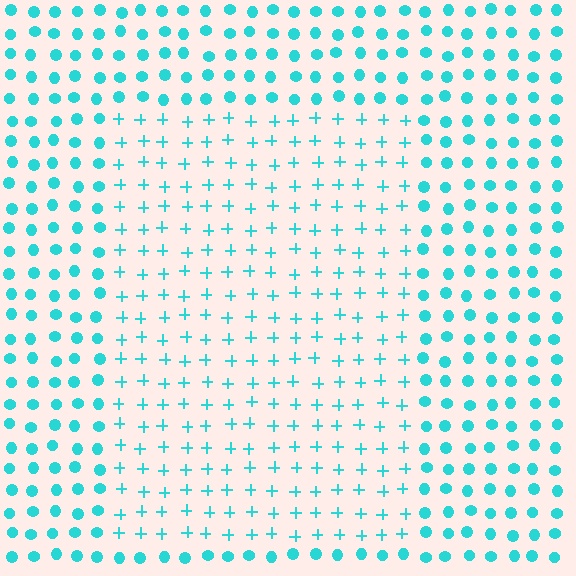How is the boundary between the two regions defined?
The boundary is defined by a change in element shape: plus signs inside vs. circles outside. All elements share the same color and spacing.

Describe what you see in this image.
The image is filled with small cyan elements arranged in a uniform grid. A rectangle-shaped region contains plus signs, while the surrounding area contains circles. The boundary is defined purely by the change in element shape.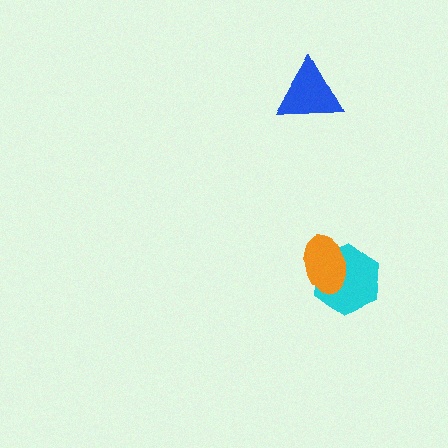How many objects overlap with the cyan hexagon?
1 object overlaps with the cyan hexagon.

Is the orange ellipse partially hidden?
No, no other shape covers it.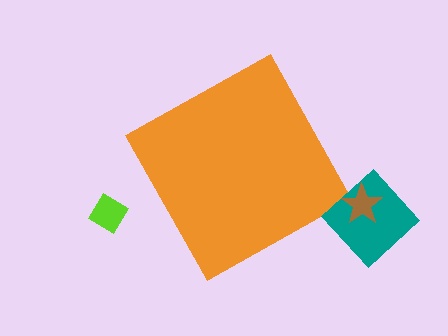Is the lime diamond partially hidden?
No, the lime diamond is fully visible.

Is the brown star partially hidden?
No, the brown star is fully visible.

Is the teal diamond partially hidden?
No, the teal diamond is fully visible.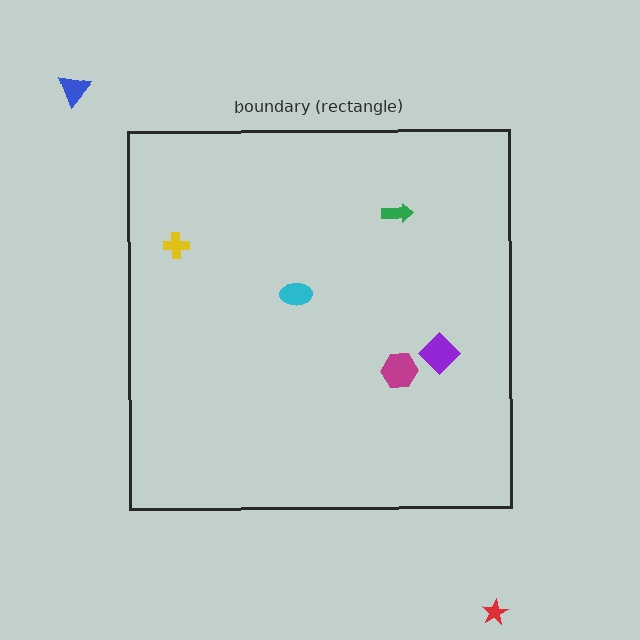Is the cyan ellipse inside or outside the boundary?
Inside.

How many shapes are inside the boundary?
5 inside, 2 outside.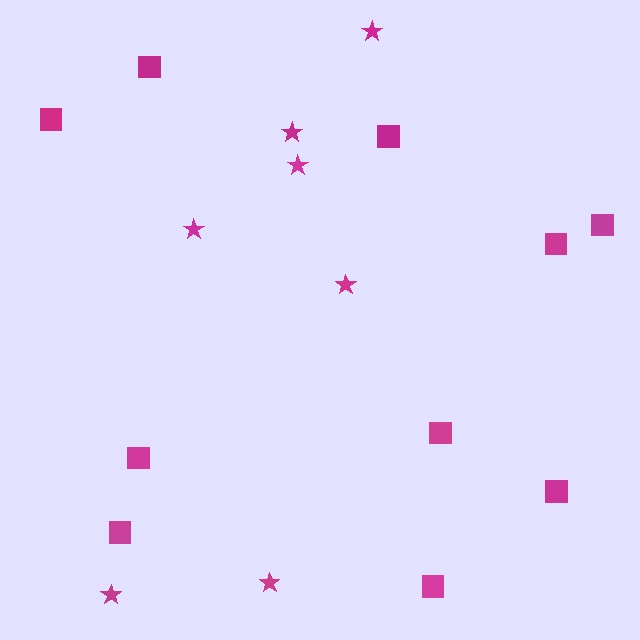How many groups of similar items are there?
There are 2 groups: one group of squares (10) and one group of stars (7).